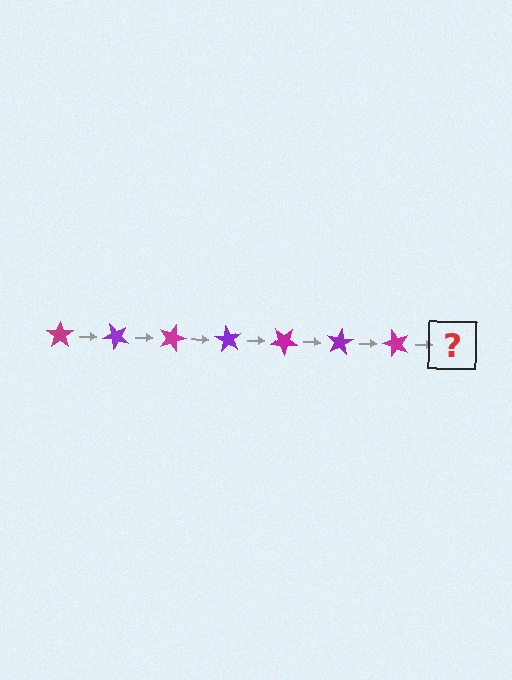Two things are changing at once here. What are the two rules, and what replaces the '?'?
The two rules are that it rotates 45 degrees each step and the color cycles through magenta and purple. The '?' should be a purple star, rotated 315 degrees from the start.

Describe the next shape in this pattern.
It should be a purple star, rotated 315 degrees from the start.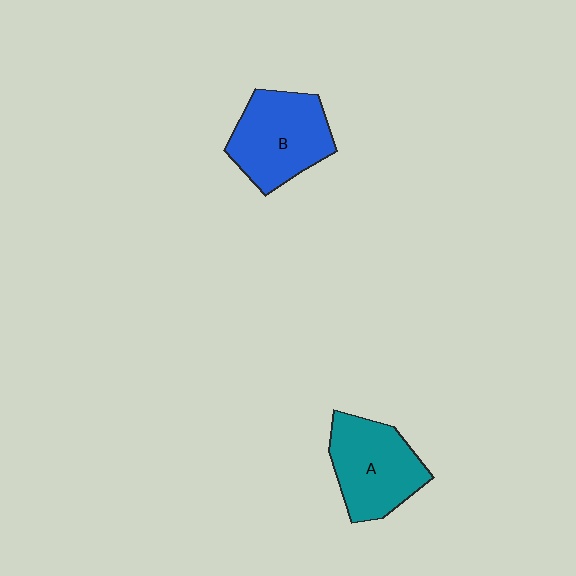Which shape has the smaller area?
Shape A (teal).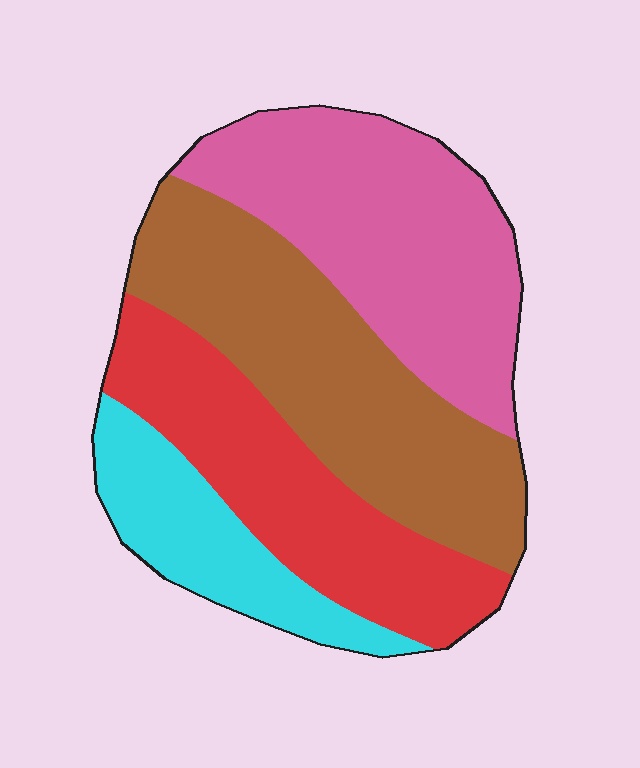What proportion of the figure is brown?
Brown takes up about one third (1/3) of the figure.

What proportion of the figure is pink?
Pink covers about 30% of the figure.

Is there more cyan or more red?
Red.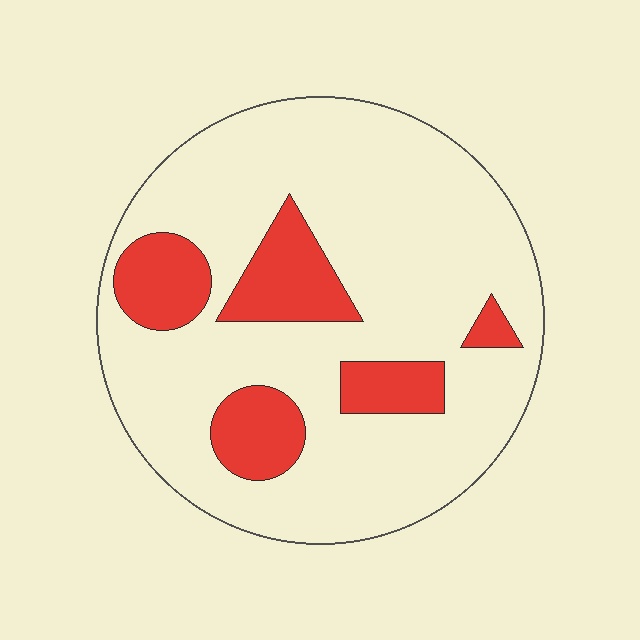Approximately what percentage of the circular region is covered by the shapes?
Approximately 20%.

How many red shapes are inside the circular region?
5.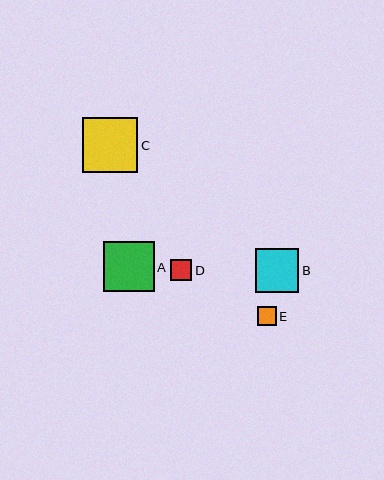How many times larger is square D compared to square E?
Square D is approximately 1.1 times the size of square E.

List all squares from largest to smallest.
From largest to smallest: C, A, B, D, E.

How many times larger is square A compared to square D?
Square A is approximately 2.4 times the size of square D.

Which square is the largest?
Square C is the largest with a size of approximately 55 pixels.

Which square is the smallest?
Square E is the smallest with a size of approximately 19 pixels.